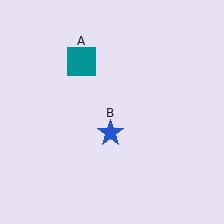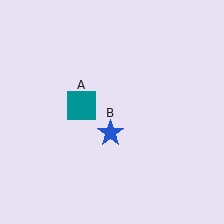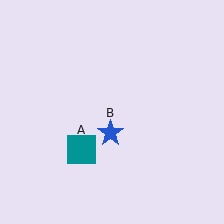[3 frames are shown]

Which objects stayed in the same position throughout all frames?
Blue star (object B) remained stationary.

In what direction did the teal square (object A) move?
The teal square (object A) moved down.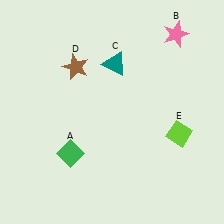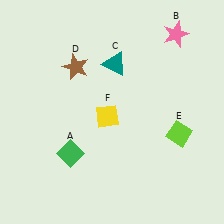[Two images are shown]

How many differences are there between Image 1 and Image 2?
There is 1 difference between the two images.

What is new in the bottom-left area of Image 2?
A yellow diamond (F) was added in the bottom-left area of Image 2.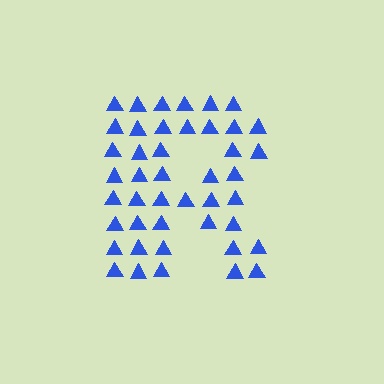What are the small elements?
The small elements are triangles.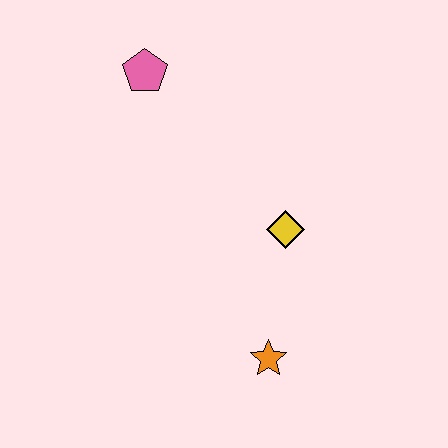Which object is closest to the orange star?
The yellow diamond is closest to the orange star.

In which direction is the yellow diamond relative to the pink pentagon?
The yellow diamond is below the pink pentagon.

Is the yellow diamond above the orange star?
Yes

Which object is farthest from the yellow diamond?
The pink pentagon is farthest from the yellow diamond.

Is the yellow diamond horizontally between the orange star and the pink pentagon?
No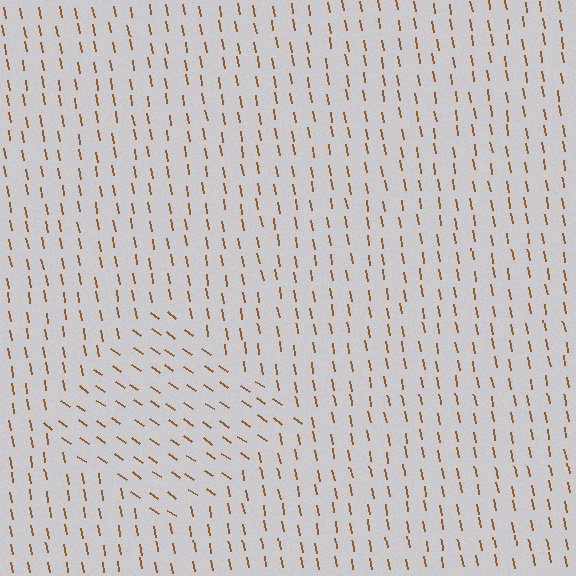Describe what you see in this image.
The image is filled with small brown line segments. A diamond region in the image has lines oriented differently from the surrounding lines, creating a visible texture boundary.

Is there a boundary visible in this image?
Yes, there is a texture boundary formed by a change in line orientation.